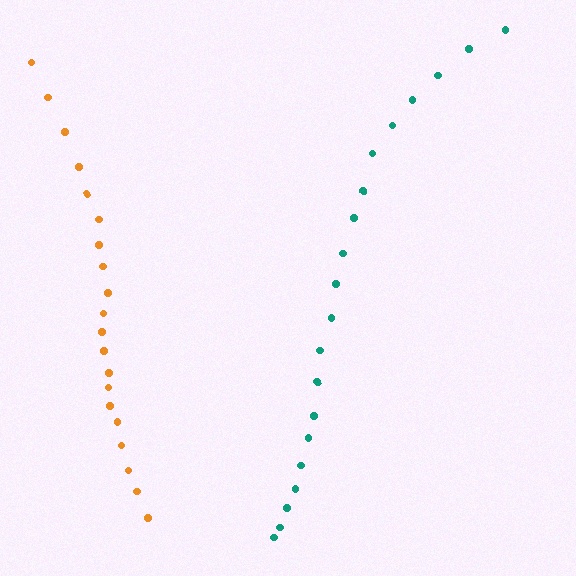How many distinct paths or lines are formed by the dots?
There are 2 distinct paths.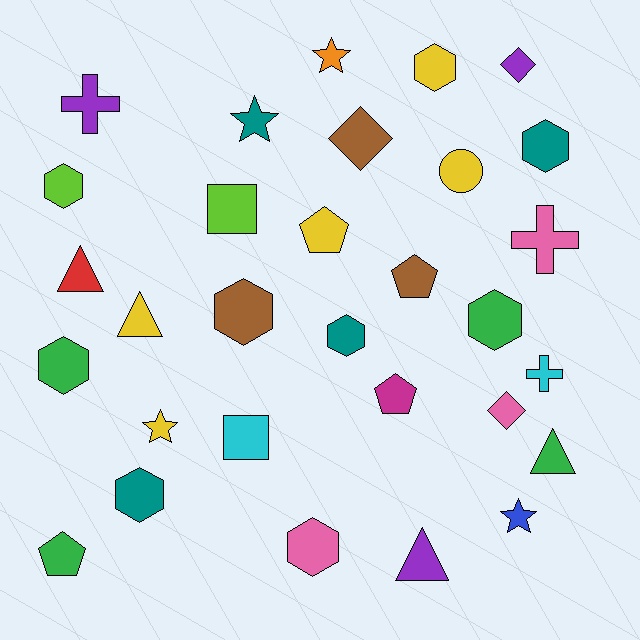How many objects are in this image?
There are 30 objects.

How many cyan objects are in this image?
There are 2 cyan objects.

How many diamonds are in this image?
There are 3 diamonds.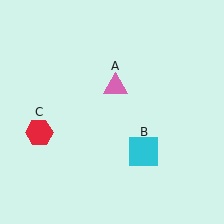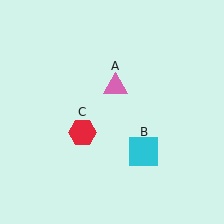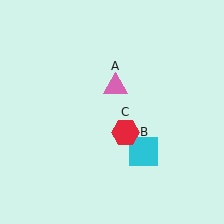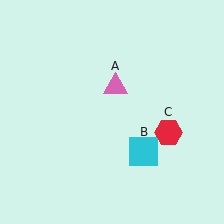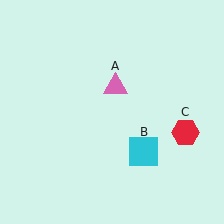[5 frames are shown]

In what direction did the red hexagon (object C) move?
The red hexagon (object C) moved right.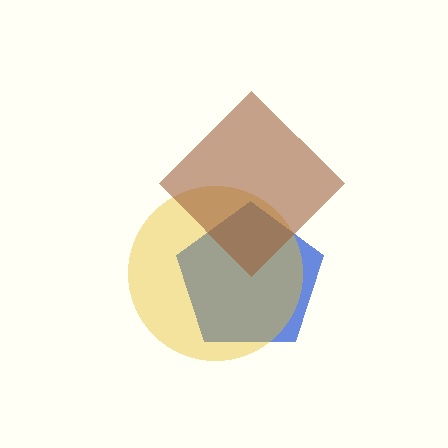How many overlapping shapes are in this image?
There are 3 overlapping shapes in the image.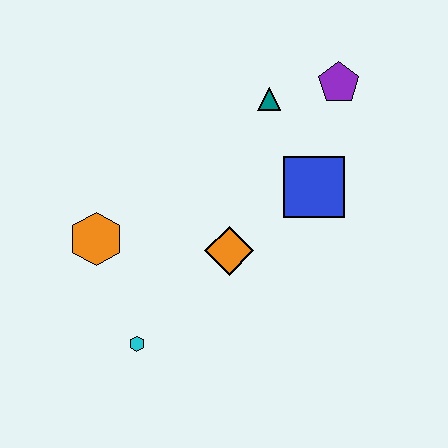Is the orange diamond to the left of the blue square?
Yes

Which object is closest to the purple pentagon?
The teal triangle is closest to the purple pentagon.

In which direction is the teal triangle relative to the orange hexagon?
The teal triangle is to the right of the orange hexagon.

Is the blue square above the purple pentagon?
No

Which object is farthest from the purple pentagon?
The cyan hexagon is farthest from the purple pentagon.